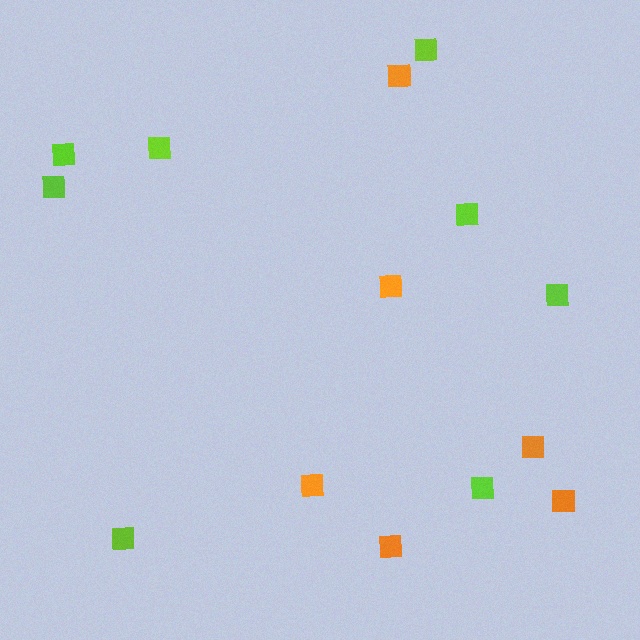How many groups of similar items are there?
There are 2 groups: one group of lime squares (8) and one group of orange squares (6).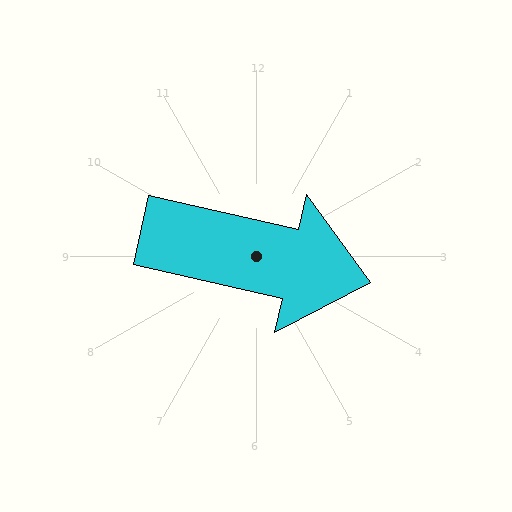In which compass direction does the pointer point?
East.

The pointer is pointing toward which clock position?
Roughly 3 o'clock.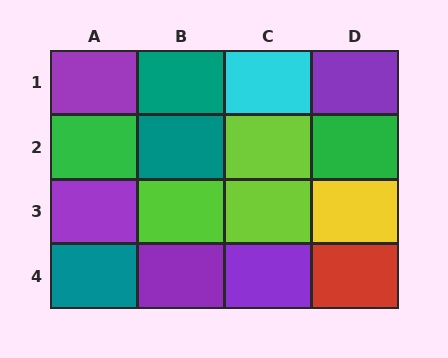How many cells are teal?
3 cells are teal.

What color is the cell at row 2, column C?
Lime.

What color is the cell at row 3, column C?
Lime.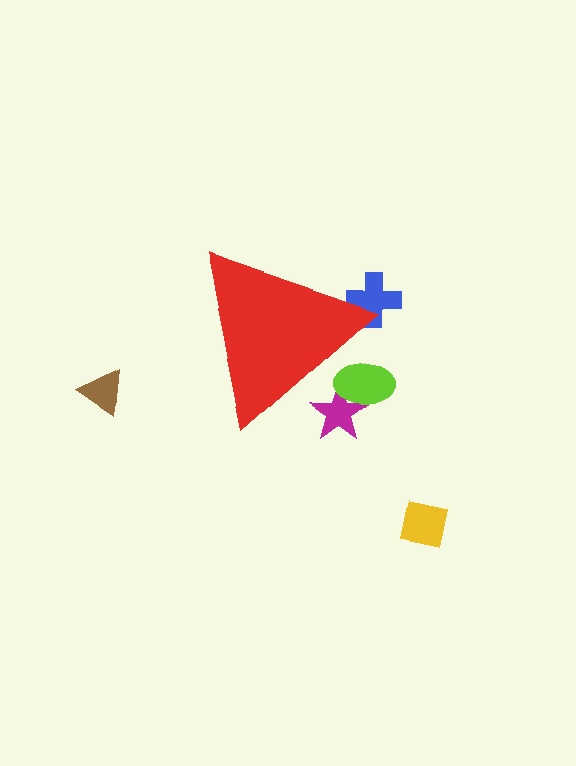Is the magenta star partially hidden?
Yes, the magenta star is partially hidden behind the red triangle.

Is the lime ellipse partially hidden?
Yes, the lime ellipse is partially hidden behind the red triangle.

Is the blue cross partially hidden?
Yes, the blue cross is partially hidden behind the red triangle.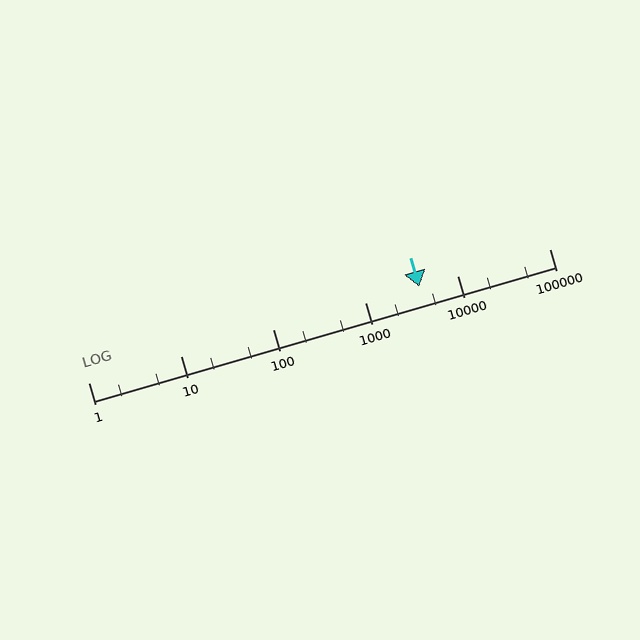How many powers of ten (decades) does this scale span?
The scale spans 5 decades, from 1 to 100000.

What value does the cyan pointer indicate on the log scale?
The pointer indicates approximately 3900.